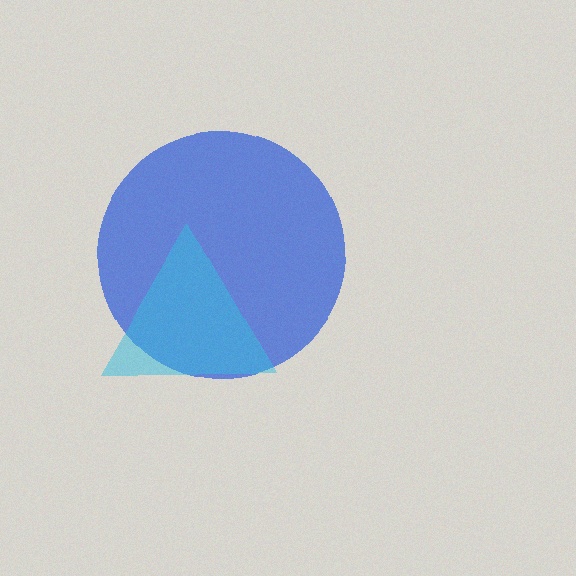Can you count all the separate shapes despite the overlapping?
Yes, there are 2 separate shapes.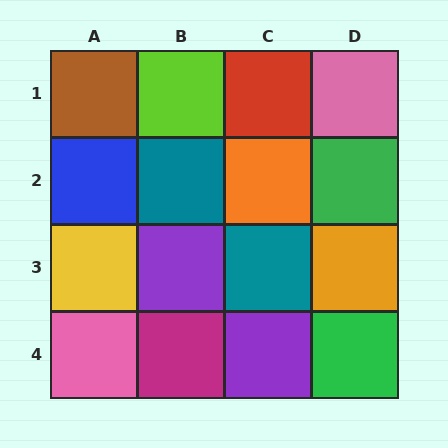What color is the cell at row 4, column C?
Purple.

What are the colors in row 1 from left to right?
Brown, lime, red, pink.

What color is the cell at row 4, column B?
Magenta.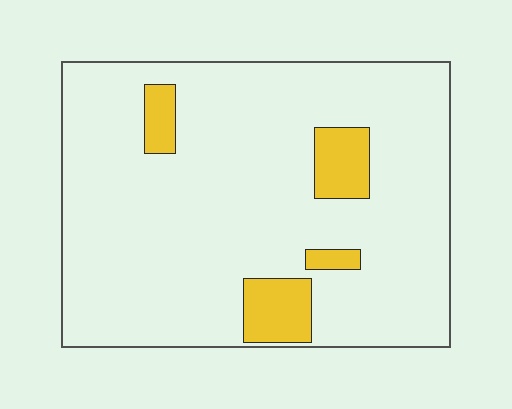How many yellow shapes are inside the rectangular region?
4.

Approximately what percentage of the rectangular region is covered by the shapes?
Approximately 10%.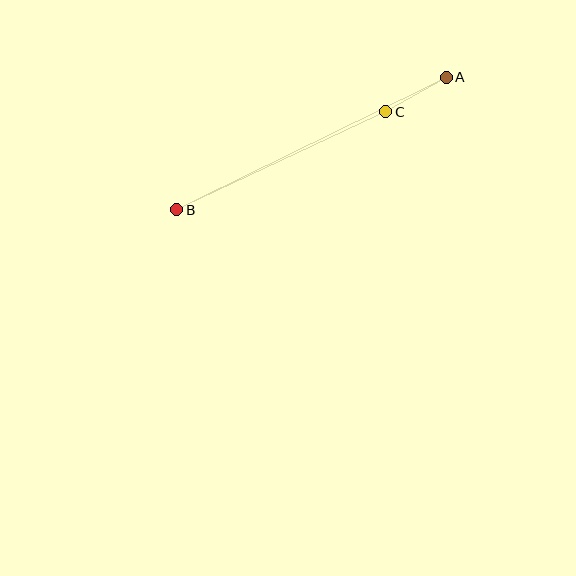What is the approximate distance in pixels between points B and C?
The distance between B and C is approximately 231 pixels.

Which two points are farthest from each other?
Points A and B are farthest from each other.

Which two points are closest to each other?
Points A and C are closest to each other.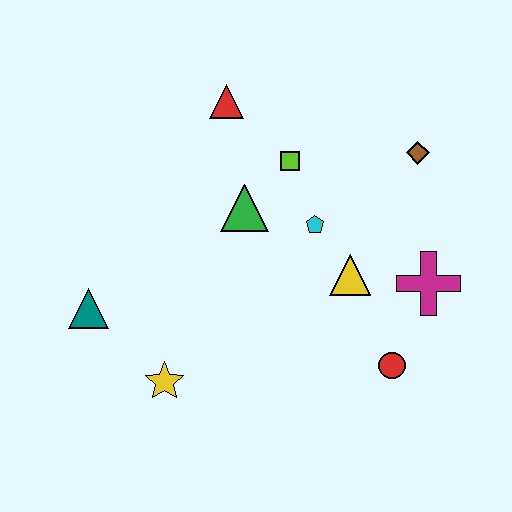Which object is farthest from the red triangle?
The red circle is farthest from the red triangle.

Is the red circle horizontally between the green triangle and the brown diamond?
Yes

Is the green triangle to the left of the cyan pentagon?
Yes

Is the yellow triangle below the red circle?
No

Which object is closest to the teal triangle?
The yellow star is closest to the teal triangle.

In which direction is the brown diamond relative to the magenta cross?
The brown diamond is above the magenta cross.